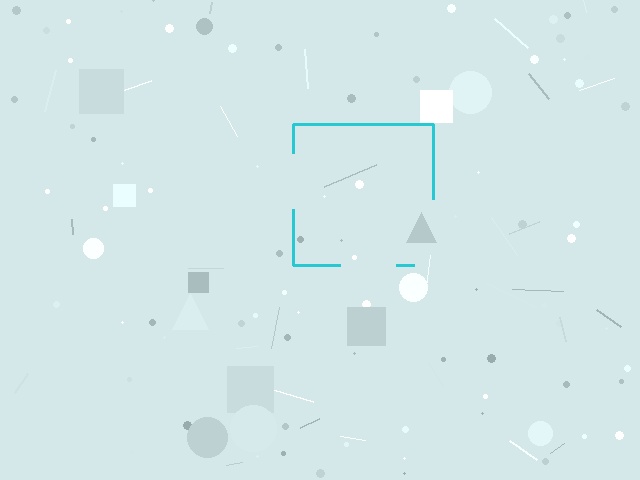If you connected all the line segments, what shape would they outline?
They would outline a square.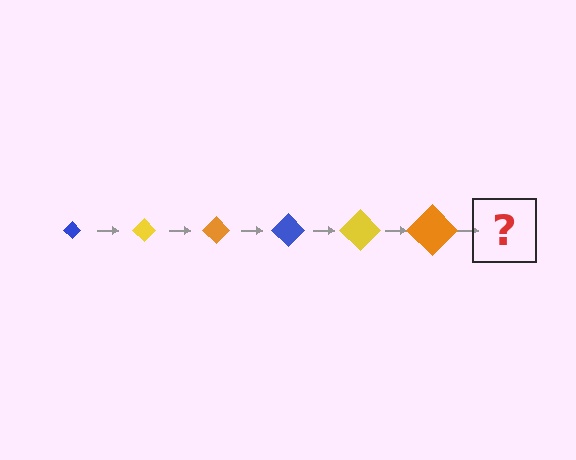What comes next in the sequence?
The next element should be a blue diamond, larger than the previous one.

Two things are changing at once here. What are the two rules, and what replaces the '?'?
The two rules are that the diamond grows larger each step and the color cycles through blue, yellow, and orange. The '?' should be a blue diamond, larger than the previous one.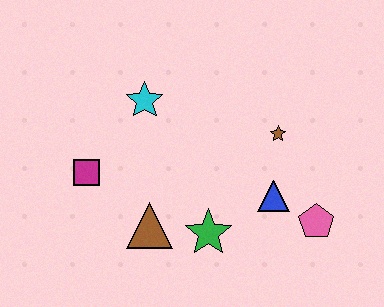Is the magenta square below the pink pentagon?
No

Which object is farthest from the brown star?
The magenta square is farthest from the brown star.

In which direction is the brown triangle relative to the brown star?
The brown triangle is to the left of the brown star.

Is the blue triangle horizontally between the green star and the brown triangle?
No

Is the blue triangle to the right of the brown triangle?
Yes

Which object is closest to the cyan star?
The magenta square is closest to the cyan star.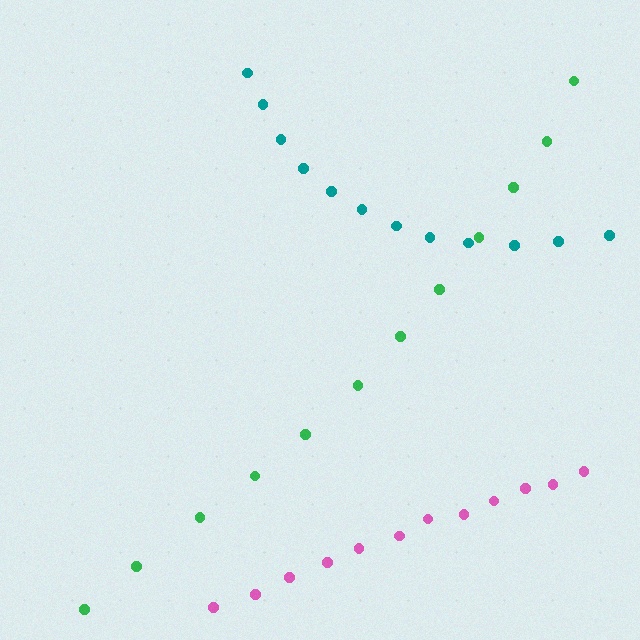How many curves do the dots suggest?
There are 3 distinct paths.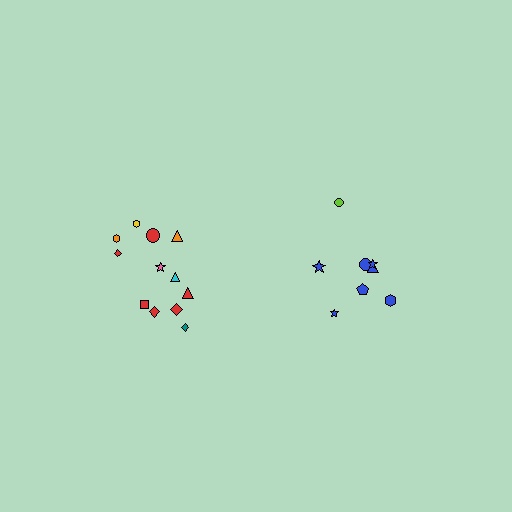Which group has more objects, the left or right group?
The left group.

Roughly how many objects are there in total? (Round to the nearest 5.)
Roughly 20 objects in total.